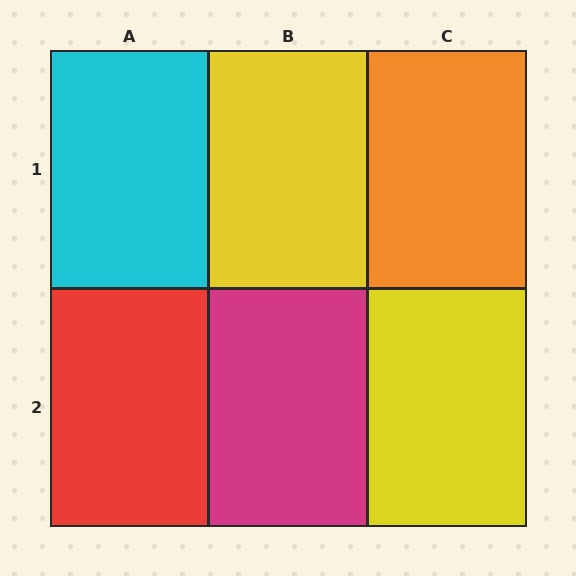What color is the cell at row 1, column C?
Orange.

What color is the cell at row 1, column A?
Cyan.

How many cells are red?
1 cell is red.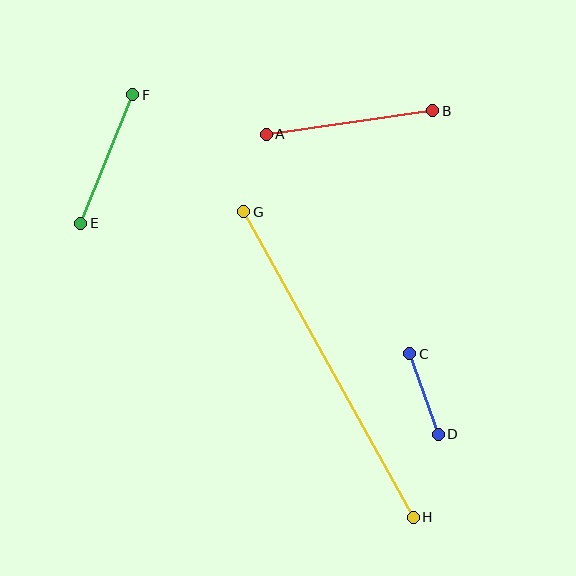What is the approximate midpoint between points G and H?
The midpoint is at approximately (328, 365) pixels.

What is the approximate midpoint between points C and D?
The midpoint is at approximately (424, 394) pixels.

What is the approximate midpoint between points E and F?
The midpoint is at approximately (107, 159) pixels.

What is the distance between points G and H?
The distance is approximately 349 pixels.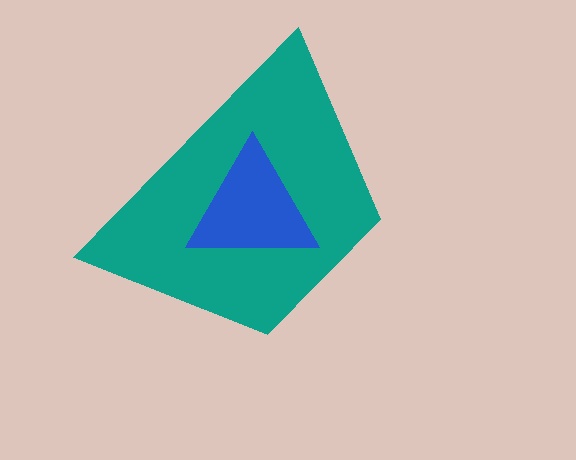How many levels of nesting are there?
2.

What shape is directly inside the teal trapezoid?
The blue triangle.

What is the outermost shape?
The teal trapezoid.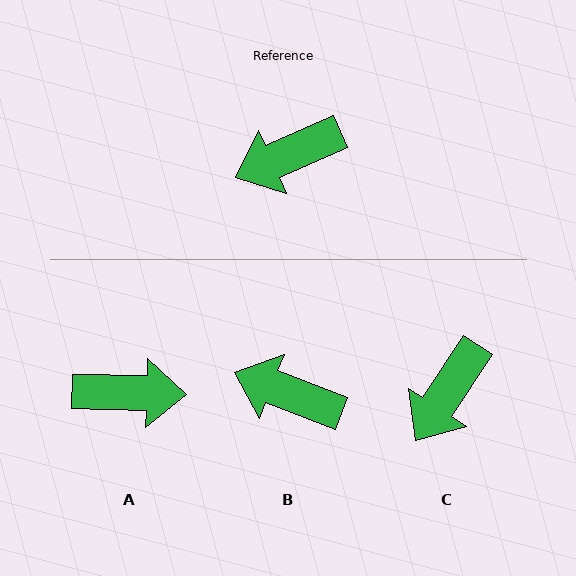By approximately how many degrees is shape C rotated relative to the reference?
Approximately 33 degrees counter-clockwise.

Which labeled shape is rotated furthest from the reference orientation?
A, about 155 degrees away.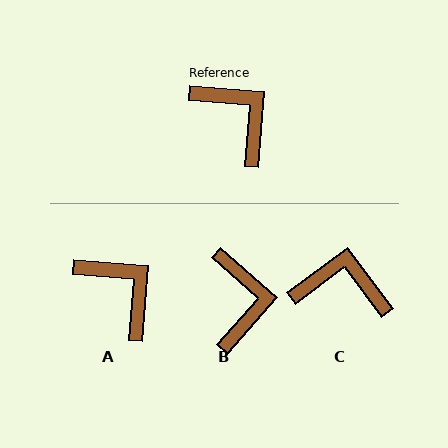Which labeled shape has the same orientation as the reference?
A.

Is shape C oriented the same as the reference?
No, it is off by about 41 degrees.